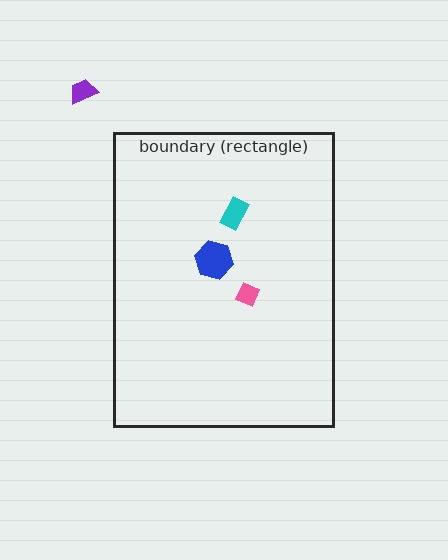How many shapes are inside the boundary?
3 inside, 1 outside.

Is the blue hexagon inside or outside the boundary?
Inside.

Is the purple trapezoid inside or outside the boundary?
Outside.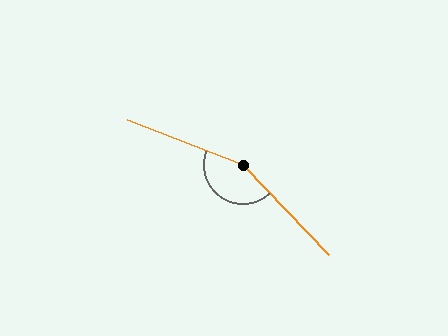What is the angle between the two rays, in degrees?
Approximately 155 degrees.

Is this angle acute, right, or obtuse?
It is obtuse.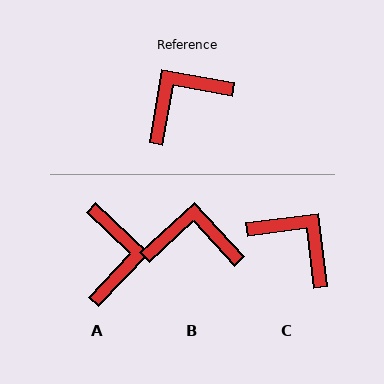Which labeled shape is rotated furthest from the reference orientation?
A, about 124 degrees away.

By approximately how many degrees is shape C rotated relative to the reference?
Approximately 73 degrees clockwise.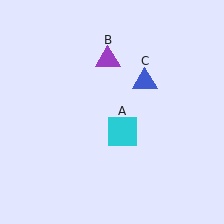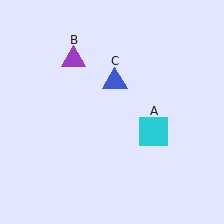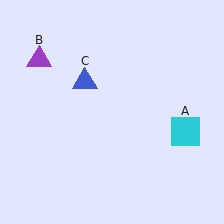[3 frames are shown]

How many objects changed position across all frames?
3 objects changed position: cyan square (object A), purple triangle (object B), blue triangle (object C).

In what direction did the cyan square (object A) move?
The cyan square (object A) moved right.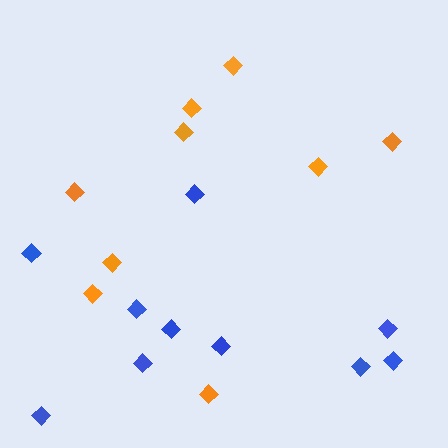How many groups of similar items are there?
There are 2 groups: one group of blue diamonds (10) and one group of orange diamonds (9).